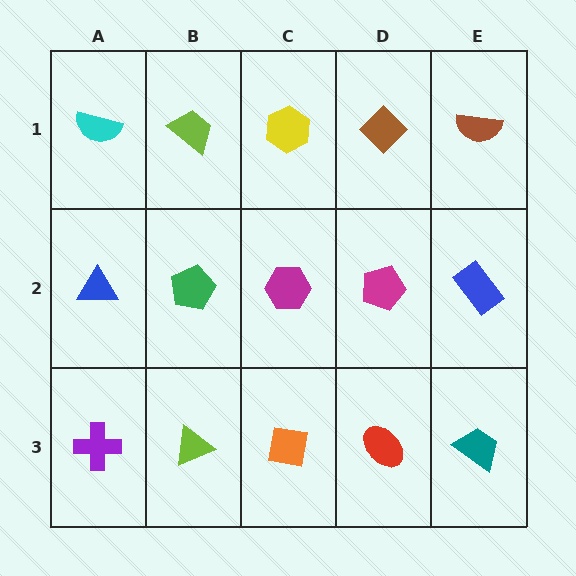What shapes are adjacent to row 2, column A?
A cyan semicircle (row 1, column A), a purple cross (row 3, column A), a green pentagon (row 2, column B).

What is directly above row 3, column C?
A magenta hexagon.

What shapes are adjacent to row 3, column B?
A green pentagon (row 2, column B), a purple cross (row 3, column A), an orange square (row 3, column C).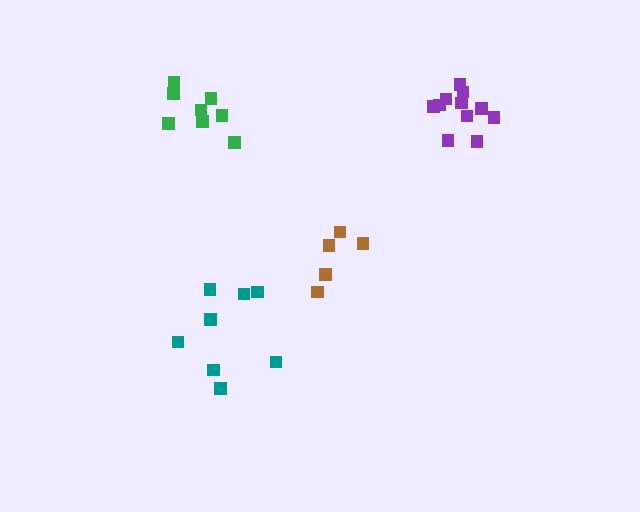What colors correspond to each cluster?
The clusters are colored: teal, purple, green, brown.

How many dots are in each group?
Group 1: 8 dots, Group 2: 11 dots, Group 3: 8 dots, Group 4: 5 dots (32 total).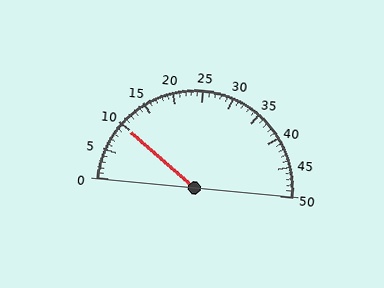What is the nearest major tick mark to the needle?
The nearest major tick mark is 10.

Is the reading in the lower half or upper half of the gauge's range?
The reading is in the lower half of the range (0 to 50).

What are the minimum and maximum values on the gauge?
The gauge ranges from 0 to 50.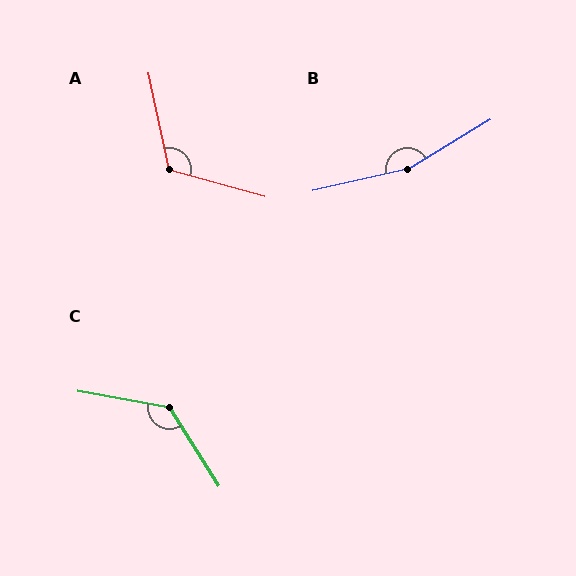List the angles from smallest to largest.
A (117°), C (133°), B (162°).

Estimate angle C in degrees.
Approximately 133 degrees.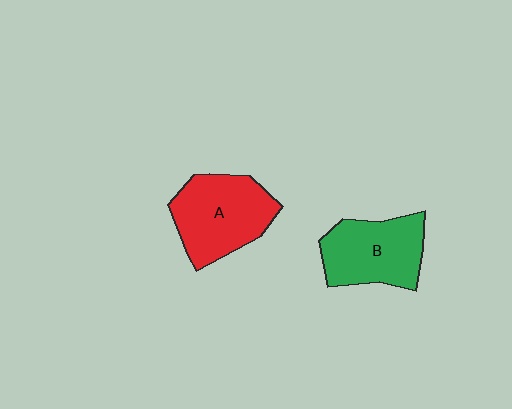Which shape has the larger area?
Shape A (red).